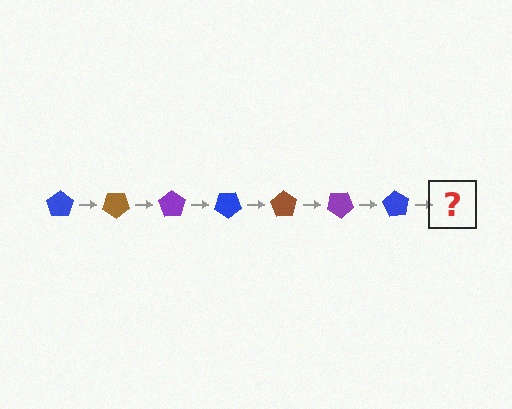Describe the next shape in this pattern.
It should be a brown pentagon, rotated 245 degrees from the start.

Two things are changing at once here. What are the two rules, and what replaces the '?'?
The two rules are that it rotates 35 degrees each step and the color cycles through blue, brown, and purple. The '?' should be a brown pentagon, rotated 245 degrees from the start.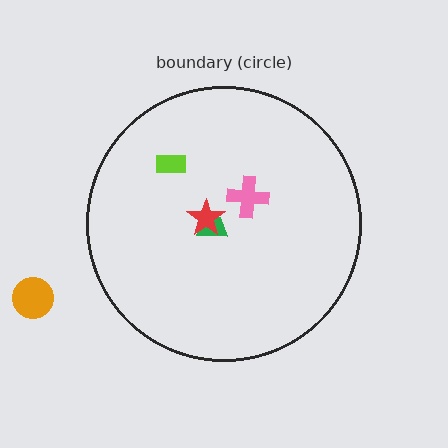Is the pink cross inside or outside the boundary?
Inside.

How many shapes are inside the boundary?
4 inside, 1 outside.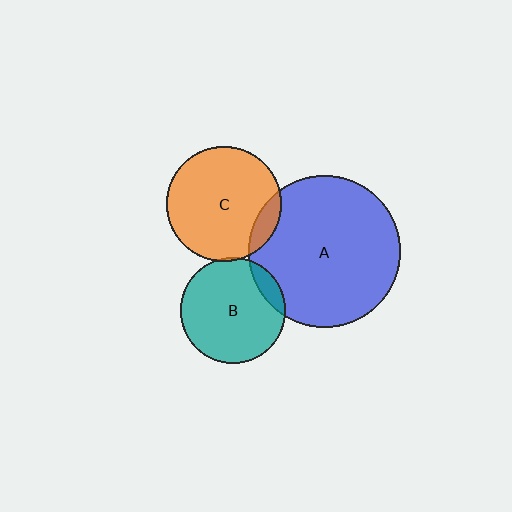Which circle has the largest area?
Circle A (blue).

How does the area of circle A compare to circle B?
Approximately 2.1 times.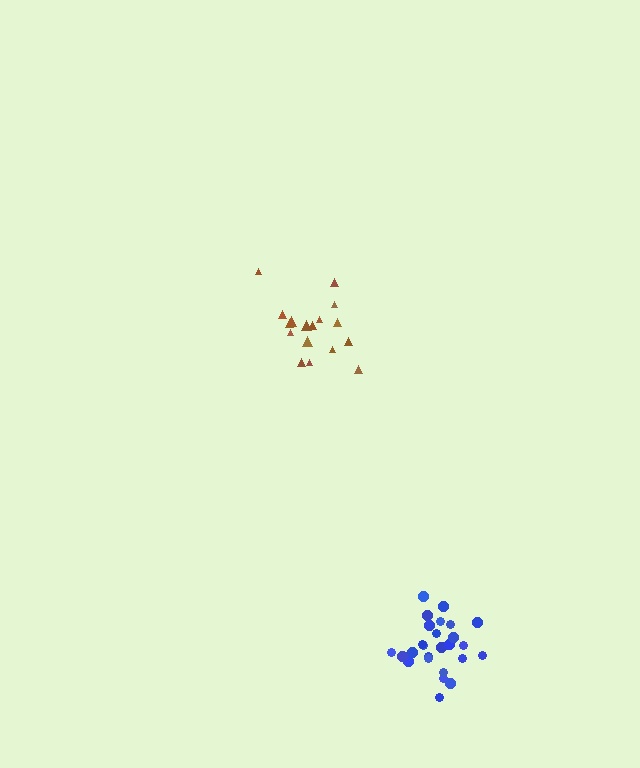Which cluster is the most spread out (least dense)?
Brown.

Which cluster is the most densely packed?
Blue.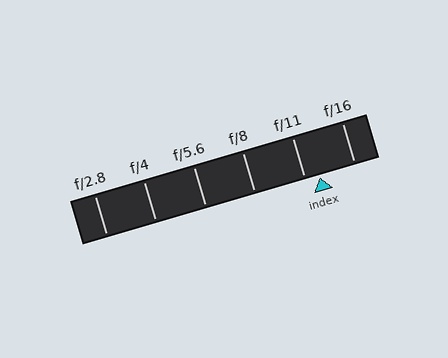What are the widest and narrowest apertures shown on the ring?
The widest aperture shown is f/2.8 and the narrowest is f/16.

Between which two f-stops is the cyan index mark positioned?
The index mark is between f/11 and f/16.